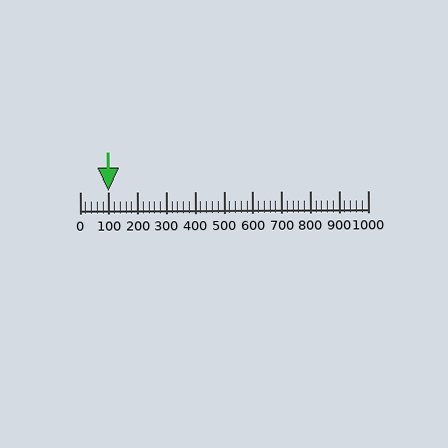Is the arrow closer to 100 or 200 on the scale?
The arrow is closer to 100.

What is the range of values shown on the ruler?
The ruler shows values from 0 to 1000.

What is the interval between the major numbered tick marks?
The major tick marks are spaced 100 units apart.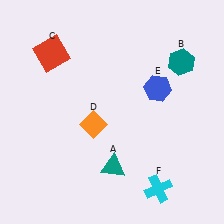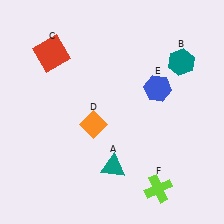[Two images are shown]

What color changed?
The cross (F) changed from cyan in Image 1 to lime in Image 2.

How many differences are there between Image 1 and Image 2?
There is 1 difference between the two images.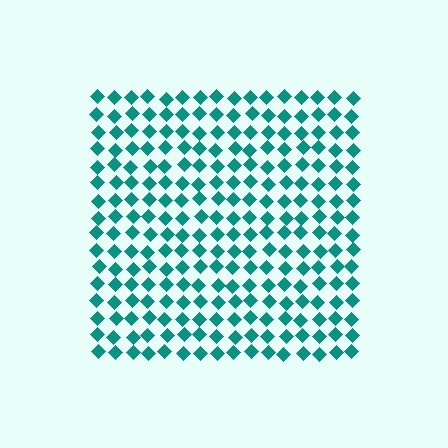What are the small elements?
The small elements are diamonds.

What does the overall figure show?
The overall figure shows a square.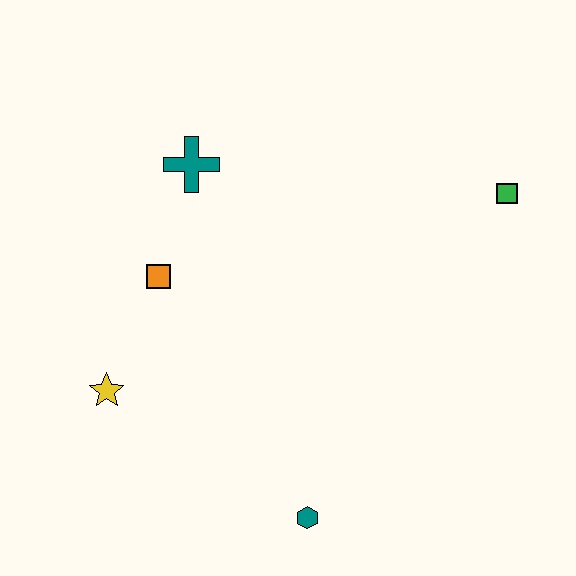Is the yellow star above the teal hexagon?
Yes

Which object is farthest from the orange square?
The green square is farthest from the orange square.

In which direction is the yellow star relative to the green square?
The yellow star is to the left of the green square.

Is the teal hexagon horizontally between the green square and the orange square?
Yes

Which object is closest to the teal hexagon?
The yellow star is closest to the teal hexagon.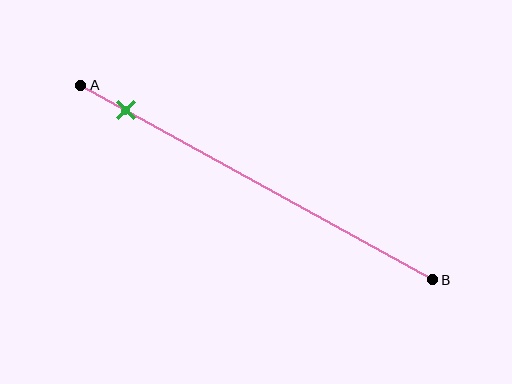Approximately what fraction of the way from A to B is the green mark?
The green mark is approximately 15% of the way from A to B.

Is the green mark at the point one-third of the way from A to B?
No, the mark is at about 15% from A, not at the 33% one-third point.